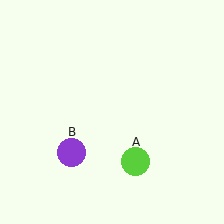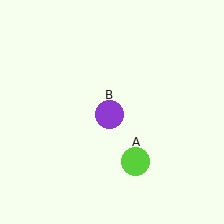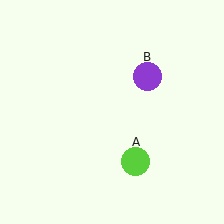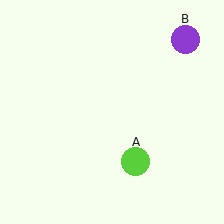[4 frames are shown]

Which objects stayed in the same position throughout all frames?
Lime circle (object A) remained stationary.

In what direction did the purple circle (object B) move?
The purple circle (object B) moved up and to the right.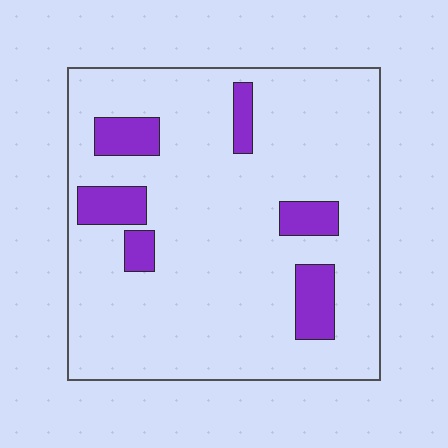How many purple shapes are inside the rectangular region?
6.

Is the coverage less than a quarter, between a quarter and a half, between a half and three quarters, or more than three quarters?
Less than a quarter.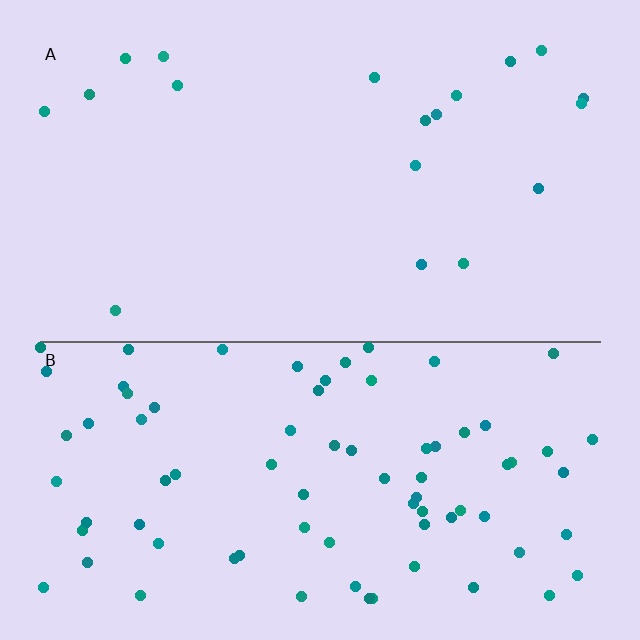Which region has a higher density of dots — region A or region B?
B (the bottom).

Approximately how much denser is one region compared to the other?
Approximately 4.2× — region B over region A.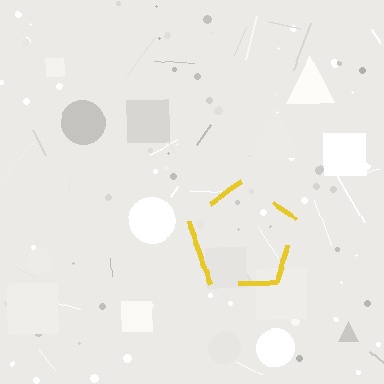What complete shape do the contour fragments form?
The contour fragments form a pentagon.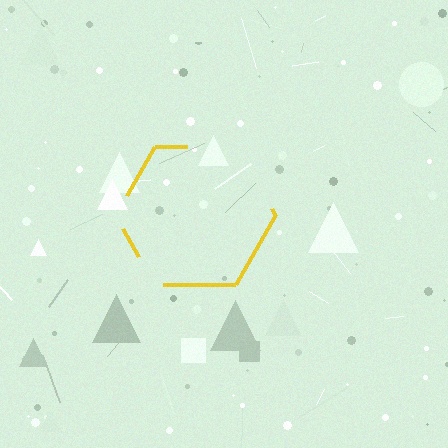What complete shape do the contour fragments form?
The contour fragments form a hexagon.